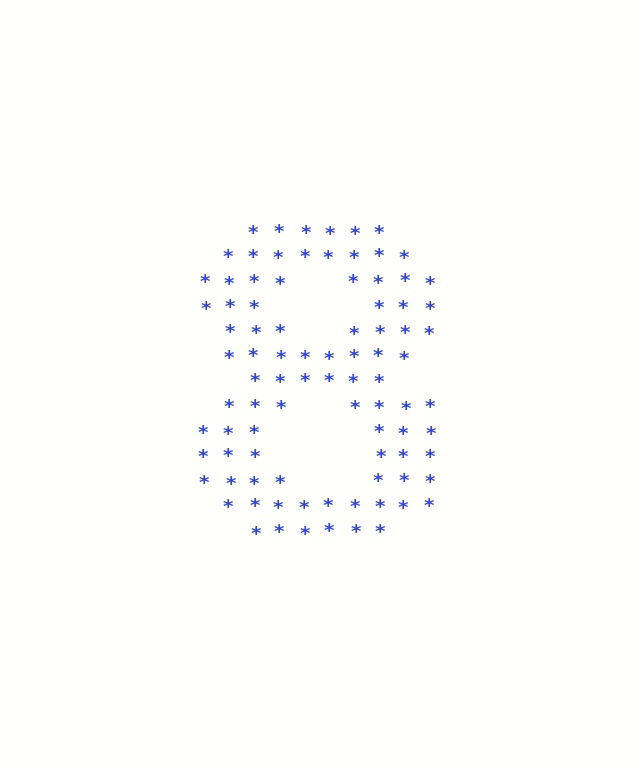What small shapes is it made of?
It is made of small asterisks.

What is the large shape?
The large shape is the digit 8.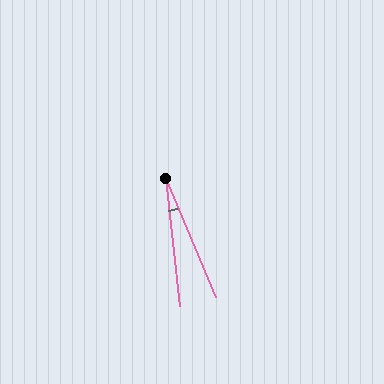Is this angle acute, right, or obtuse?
It is acute.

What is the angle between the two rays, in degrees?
Approximately 17 degrees.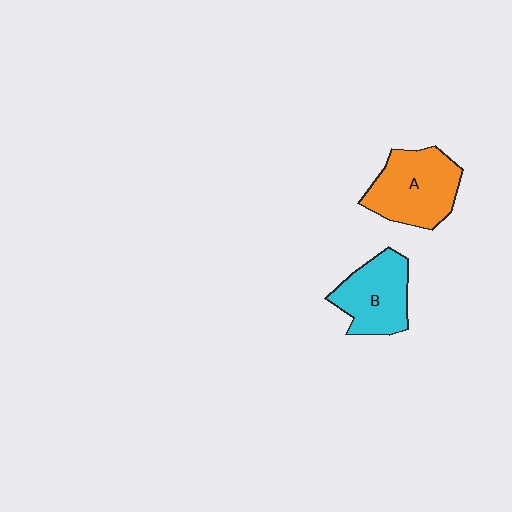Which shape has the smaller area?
Shape B (cyan).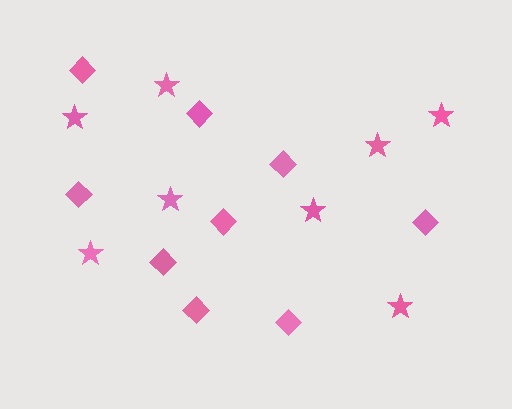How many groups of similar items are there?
There are 2 groups: one group of stars (8) and one group of diamonds (9).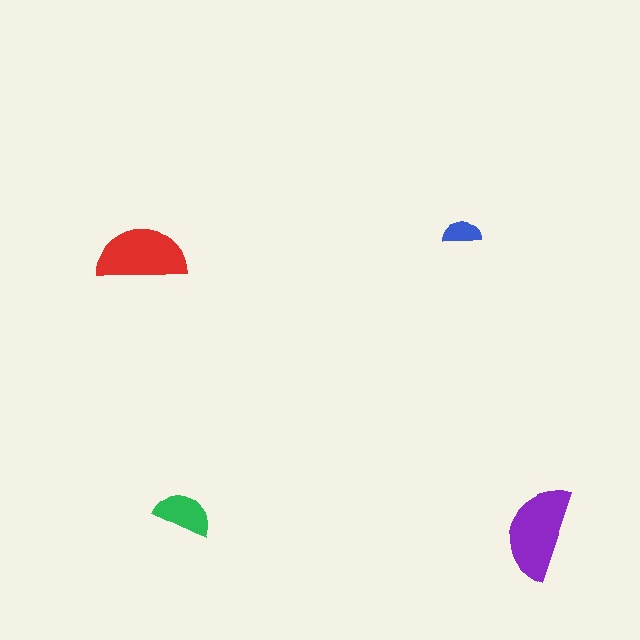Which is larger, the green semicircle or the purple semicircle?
The purple one.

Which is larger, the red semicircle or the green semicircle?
The red one.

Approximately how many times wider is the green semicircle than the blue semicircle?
About 1.5 times wider.